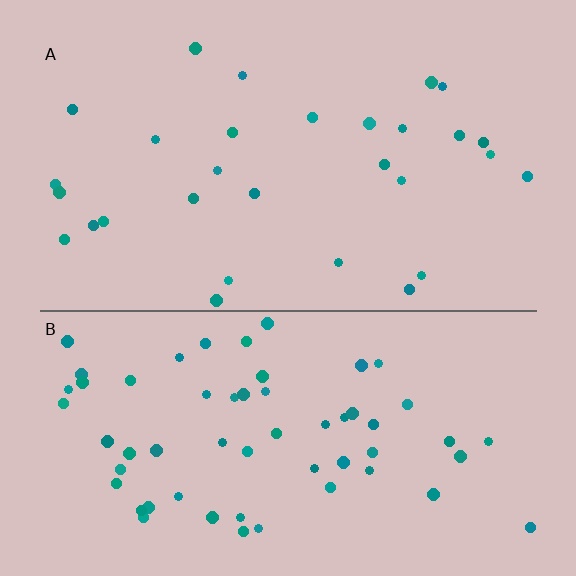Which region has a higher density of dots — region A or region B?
B (the bottom).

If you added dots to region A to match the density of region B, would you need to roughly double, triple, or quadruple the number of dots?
Approximately double.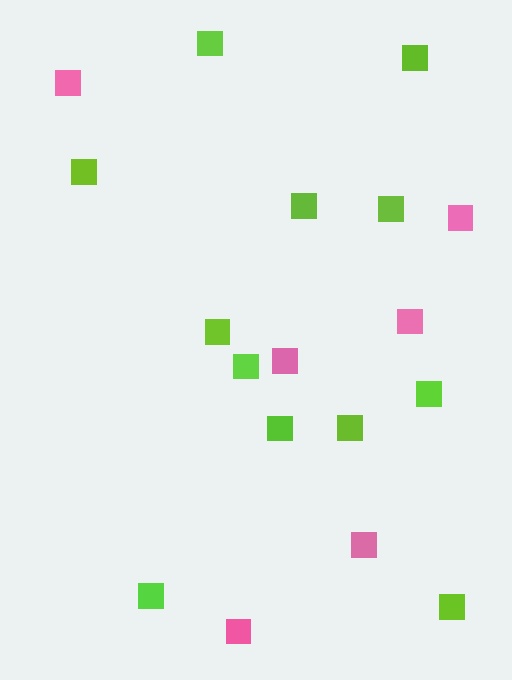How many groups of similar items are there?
There are 2 groups: one group of lime squares (12) and one group of pink squares (6).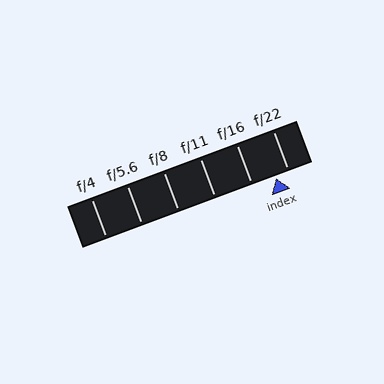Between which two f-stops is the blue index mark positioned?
The index mark is between f/16 and f/22.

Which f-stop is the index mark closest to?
The index mark is closest to f/22.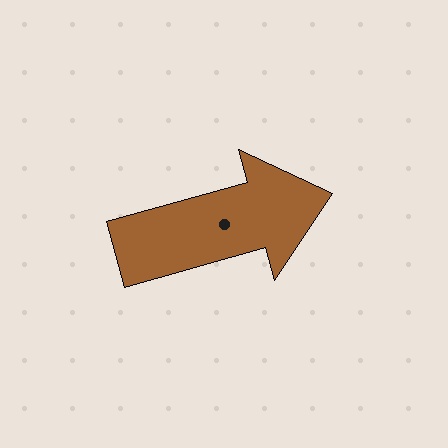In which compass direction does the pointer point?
East.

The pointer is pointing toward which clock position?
Roughly 2 o'clock.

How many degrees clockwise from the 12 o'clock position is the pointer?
Approximately 74 degrees.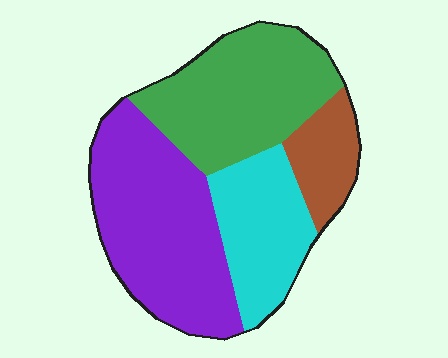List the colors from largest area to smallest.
From largest to smallest: purple, green, cyan, brown.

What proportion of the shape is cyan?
Cyan takes up about one fifth (1/5) of the shape.